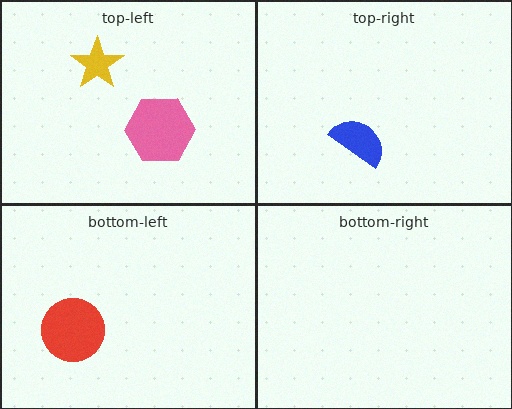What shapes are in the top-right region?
The blue semicircle.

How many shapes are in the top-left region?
2.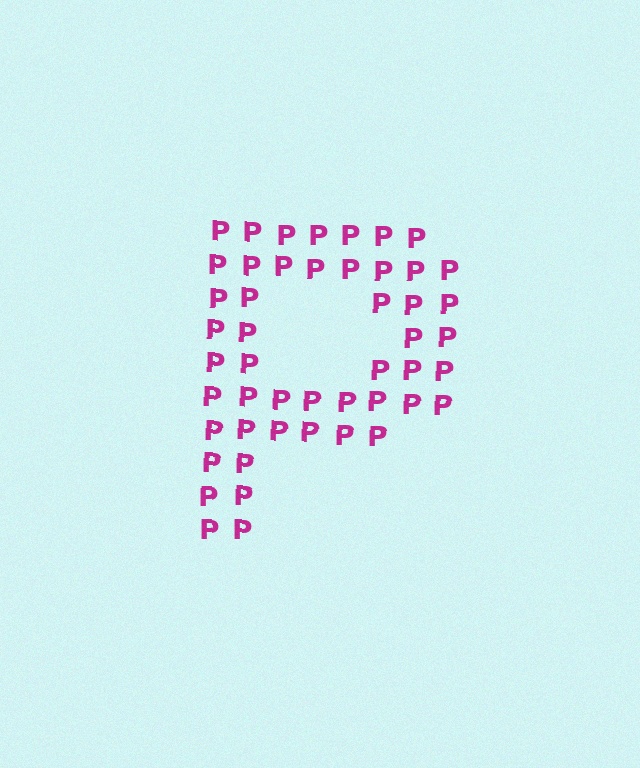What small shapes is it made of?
It is made of small letter P's.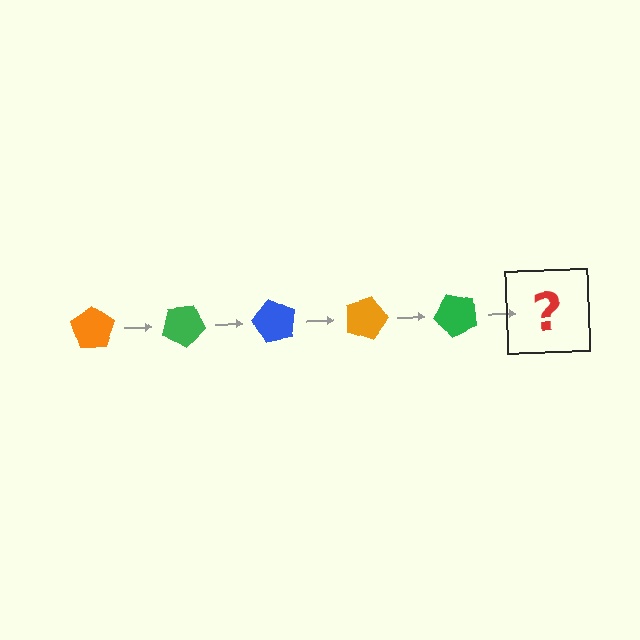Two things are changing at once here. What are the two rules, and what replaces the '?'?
The two rules are that it rotates 30 degrees each step and the color cycles through orange, green, and blue. The '?' should be a blue pentagon, rotated 150 degrees from the start.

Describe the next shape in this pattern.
It should be a blue pentagon, rotated 150 degrees from the start.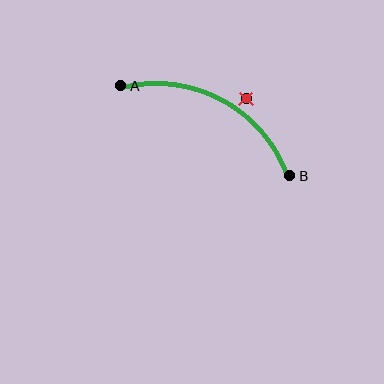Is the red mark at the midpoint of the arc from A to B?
No — the red mark does not lie on the arc at all. It sits slightly outside the curve.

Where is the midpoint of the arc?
The arc midpoint is the point on the curve farthest from the straight line joining A and B. It sits above that line.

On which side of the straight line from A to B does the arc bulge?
The arc bulges above the straight line connecting A and B.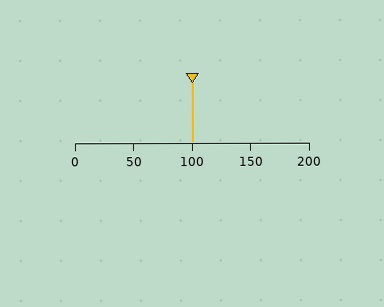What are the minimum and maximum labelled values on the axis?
The axis runs from 0 to 200.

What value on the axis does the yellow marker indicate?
The marker indicates approximately 100.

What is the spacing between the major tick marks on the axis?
The major ticks are spaced 50 apart.